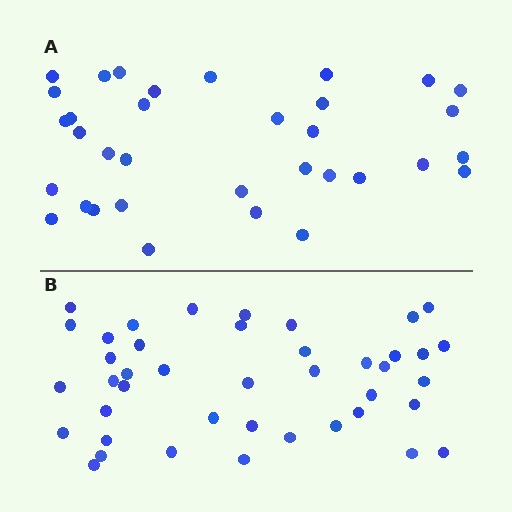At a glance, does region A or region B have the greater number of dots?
Region B (the bottom region) has more dots.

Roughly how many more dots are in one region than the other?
Region B has roughly 8 or so more dots than region A.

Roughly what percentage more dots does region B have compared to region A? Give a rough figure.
About 25% more.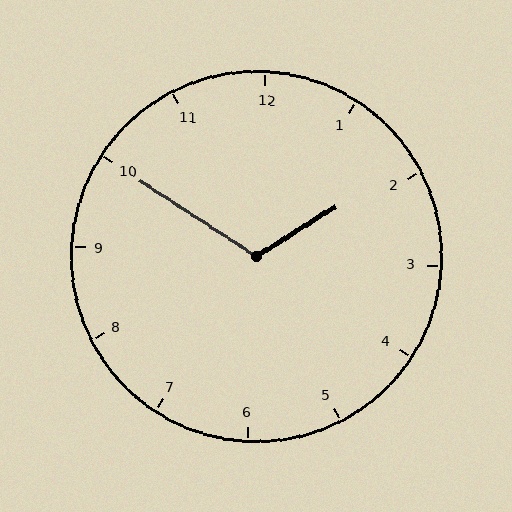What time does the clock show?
1:50.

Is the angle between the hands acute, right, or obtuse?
It is obtuse.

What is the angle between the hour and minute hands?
Approximately 115 degrees.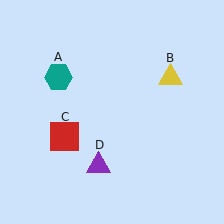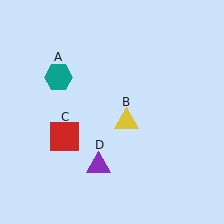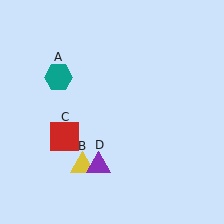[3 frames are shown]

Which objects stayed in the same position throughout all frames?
Teal hexagon (object A) and red square (object C) and purple triangle (object D) remained stationary.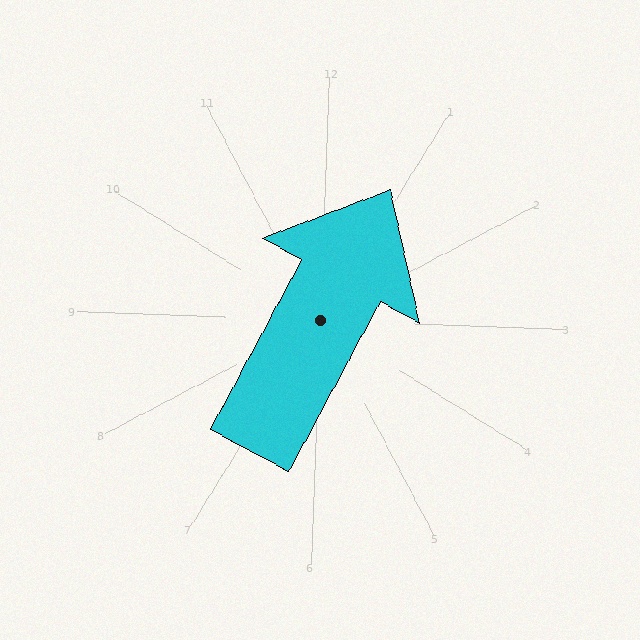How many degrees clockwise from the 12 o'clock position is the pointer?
Approximately 26 degrees.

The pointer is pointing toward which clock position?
Roughly 1 o'clock.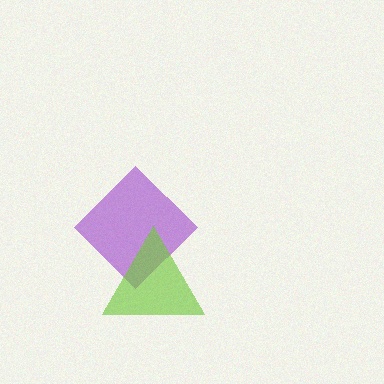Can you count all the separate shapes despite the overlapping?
Yes, there are 2 separate shapes.